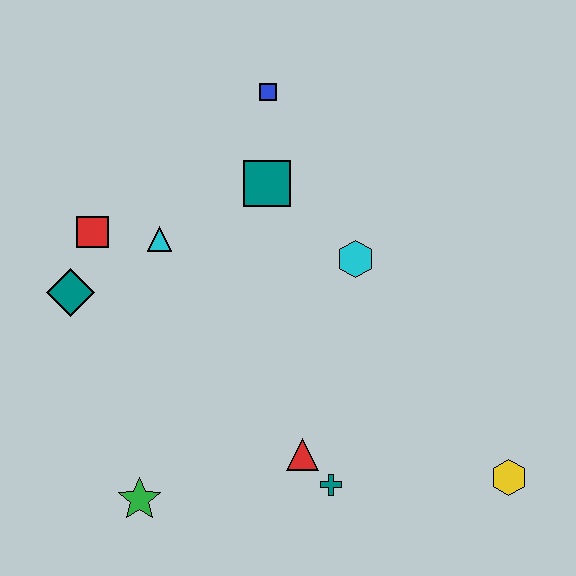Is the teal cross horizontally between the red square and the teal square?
No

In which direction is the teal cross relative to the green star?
The teal cross is to the right of the green star.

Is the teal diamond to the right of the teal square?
No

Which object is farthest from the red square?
The yellow hexagon is farthest from the red square.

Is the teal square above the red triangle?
Yes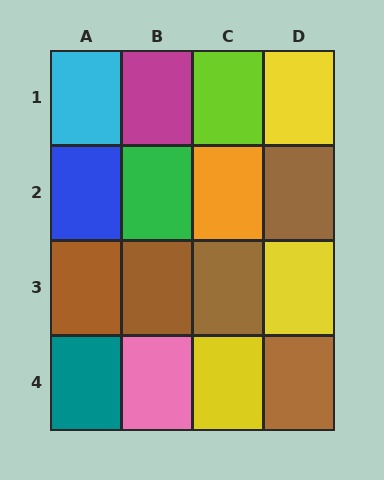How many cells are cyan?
1 cell is cyan.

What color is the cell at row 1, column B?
Magenta.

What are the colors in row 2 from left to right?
Blue, green, orange, brown.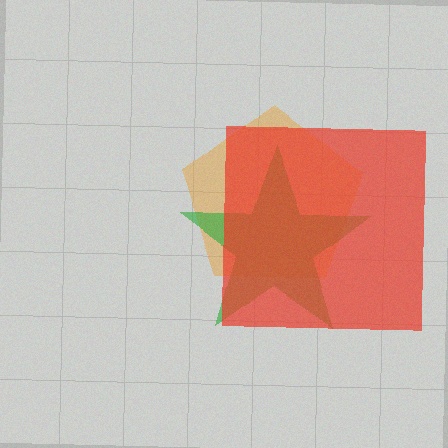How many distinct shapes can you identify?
There are 3 distinct shapes: an orange pentagon, a green star, a red square.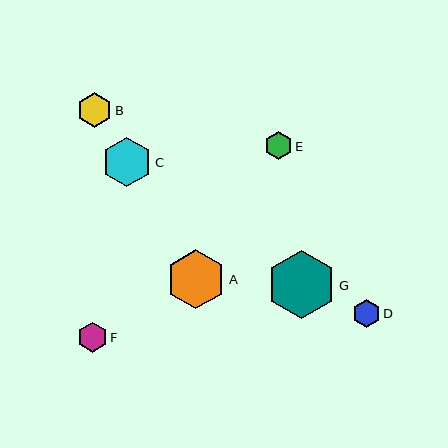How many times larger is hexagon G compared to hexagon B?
Hexagon G is approximately 2.0 times the size of hexagon B.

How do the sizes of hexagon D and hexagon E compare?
Hexagon D and hexagon E are approximately the same size.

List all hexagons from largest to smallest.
From largest to smallest: G, A, C, B, F, D, E.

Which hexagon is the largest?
Hexagon G is the largest with a size of approximately 69 pixels.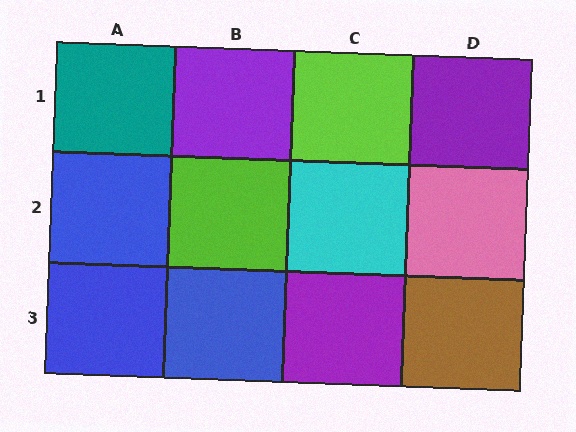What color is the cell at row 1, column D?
Purple.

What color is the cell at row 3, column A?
Blue.